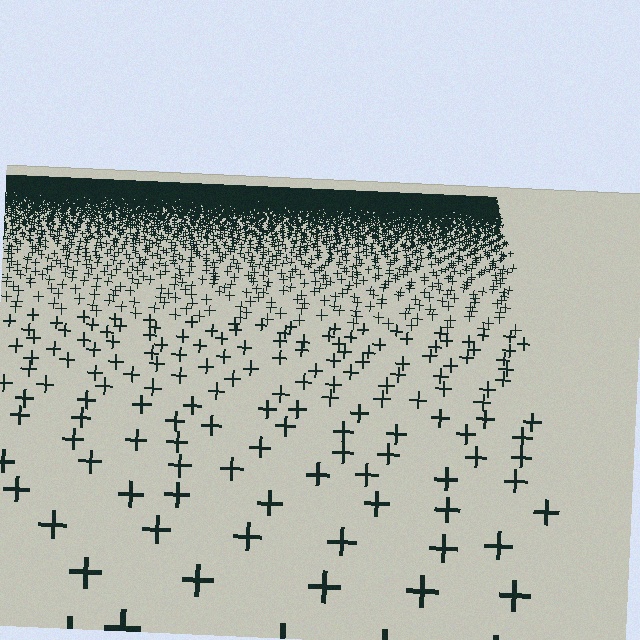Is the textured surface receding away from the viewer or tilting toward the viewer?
The surface is receding away from the viewer. Texture elements get smaller and denser toward the top.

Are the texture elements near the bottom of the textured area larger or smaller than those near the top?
Larger. Near the bottom, elements are closer to the viewer and appear at a bigger on-screen size.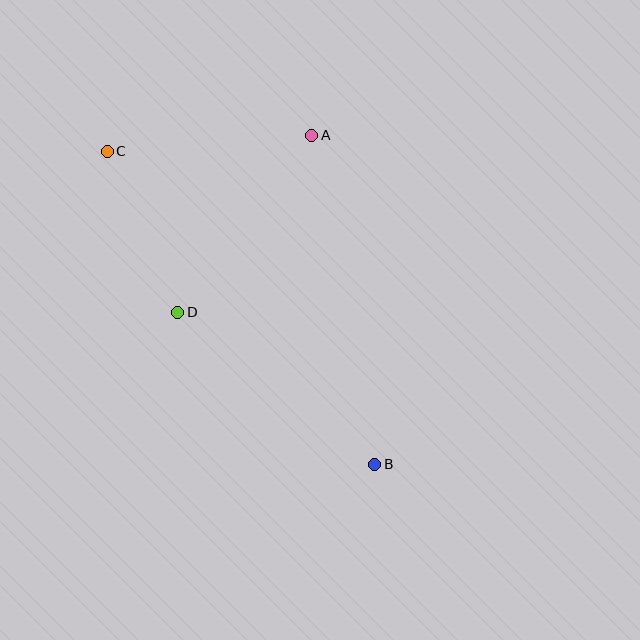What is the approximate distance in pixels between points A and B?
The distance between A and B is approximately 335 pixels.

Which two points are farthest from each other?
Points B and C are farthest from each other.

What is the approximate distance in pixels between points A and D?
The distance between A and D is approximately 222 pixels.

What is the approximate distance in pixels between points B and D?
The distance between B and D is approximately 249 pixels.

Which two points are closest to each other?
Points C and D are closest to each other.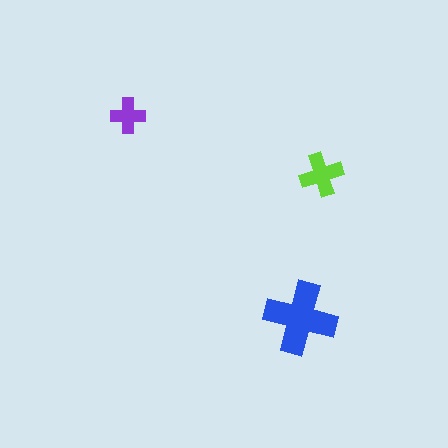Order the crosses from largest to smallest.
the blue one, the lime one, the purple one.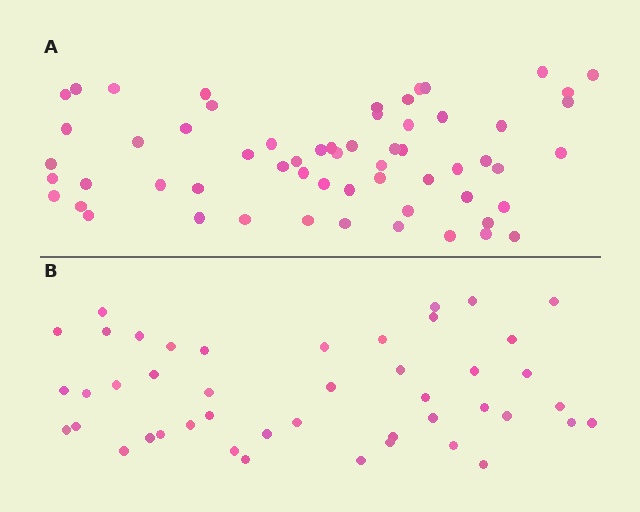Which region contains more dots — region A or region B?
Region A (the top region) has more dots.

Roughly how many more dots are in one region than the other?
Region A has approximately 15 more dots than region B.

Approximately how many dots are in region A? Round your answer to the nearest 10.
About 60 dots.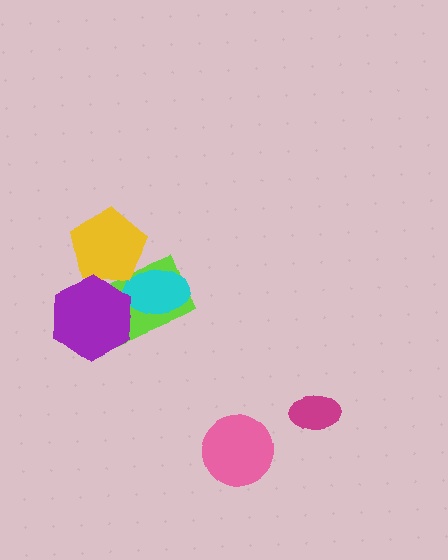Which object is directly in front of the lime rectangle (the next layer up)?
The cyan ellipse is directly in front of the lime rectangle.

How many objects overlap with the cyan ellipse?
2 objects overlap with the cyan ellipse.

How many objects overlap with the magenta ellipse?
0 objects overlap with the magenta ellipse.